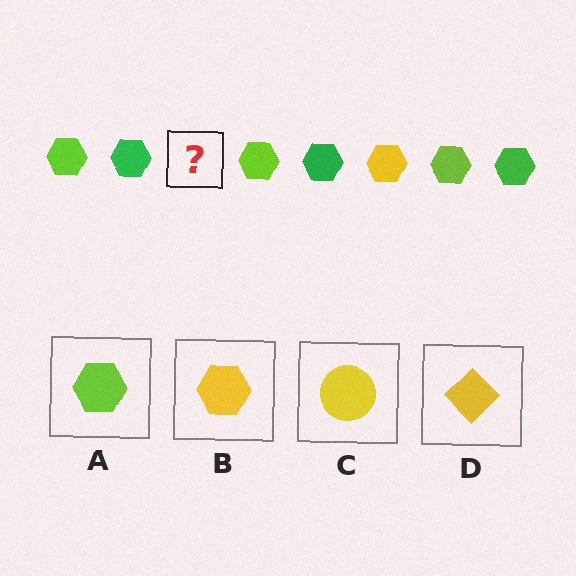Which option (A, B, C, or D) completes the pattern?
B.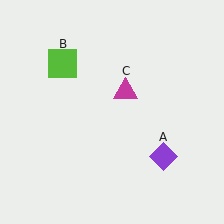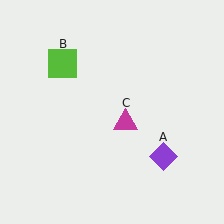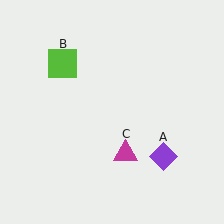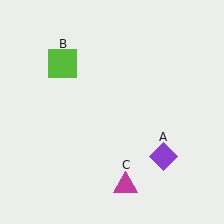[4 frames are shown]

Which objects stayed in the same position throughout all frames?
Purple diamond (object A) and lime square (object B) remained stationary.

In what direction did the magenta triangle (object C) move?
The magenta triangle (object C) moved down.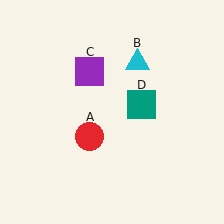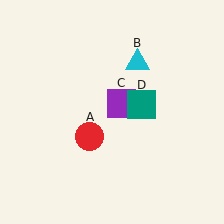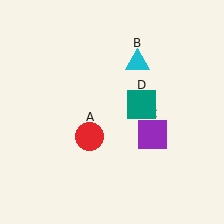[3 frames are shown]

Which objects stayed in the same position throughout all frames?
Red circle (object A) and cyan triangle (object B) and teal square (object D) remained stationary.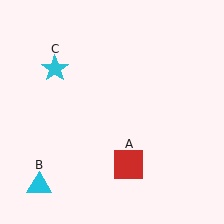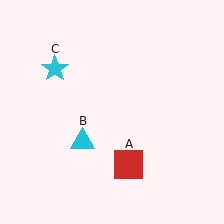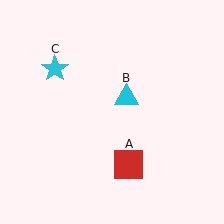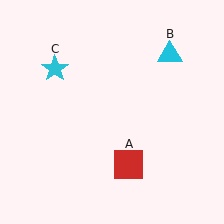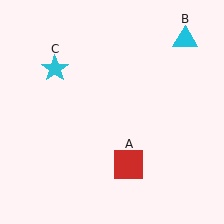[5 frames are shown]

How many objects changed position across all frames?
1 object changed position: cyan triangle (object B).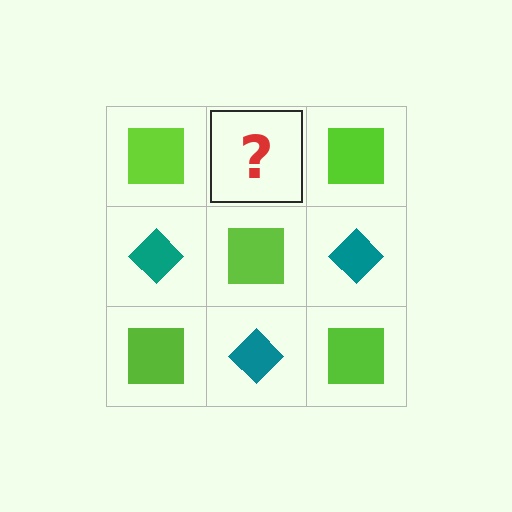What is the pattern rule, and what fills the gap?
The rule is that it alternates lime square and teal diamond in a checkerboard pattern. The gap should be filled with a teal diamond.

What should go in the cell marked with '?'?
The missing cell should contain a teal diamond.